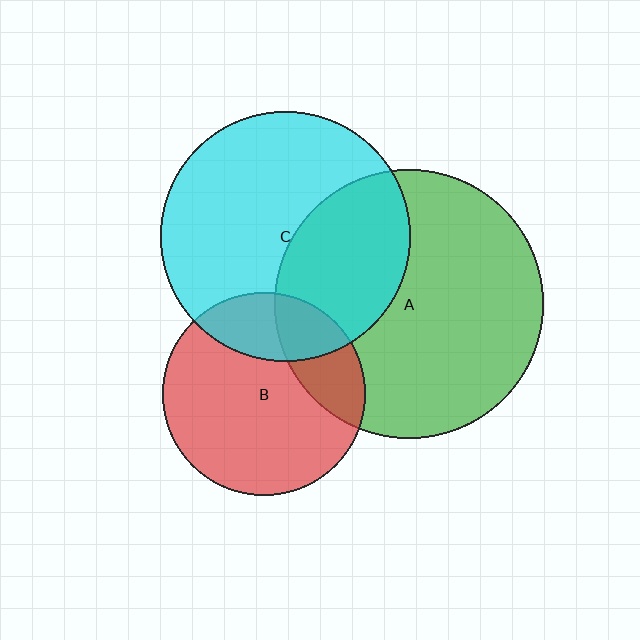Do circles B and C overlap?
Yes.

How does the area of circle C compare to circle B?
Approximately 1.5 times.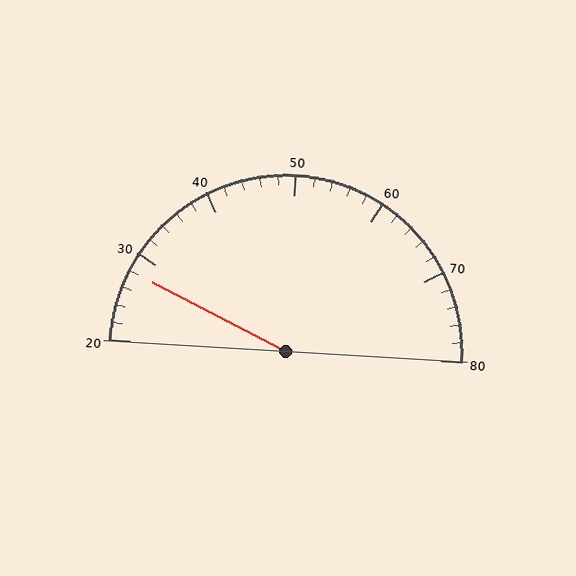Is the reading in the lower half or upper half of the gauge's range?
The reading is in the lower half of the range (20 to 80).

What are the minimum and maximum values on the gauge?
The gauge ranges from 20 to 80.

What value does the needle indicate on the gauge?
The needle indicates approximately 28.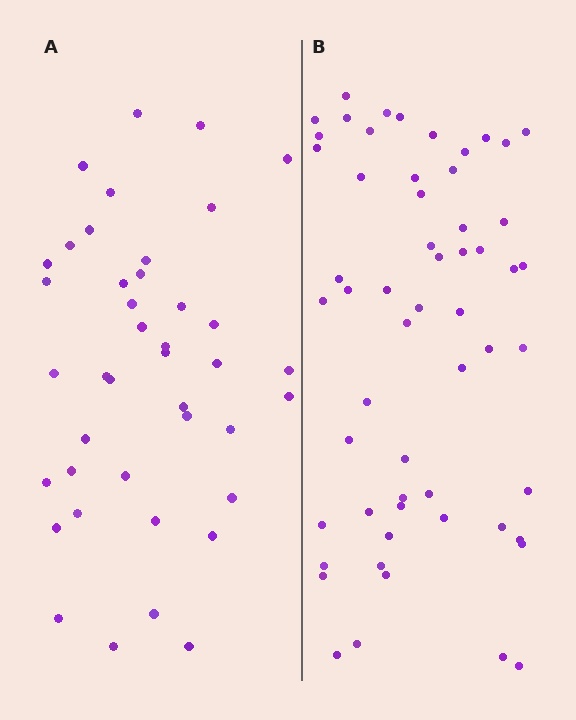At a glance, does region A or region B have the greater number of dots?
Region B (the right region) has more dots.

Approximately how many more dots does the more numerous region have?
Region B has approximately 15 more dots than region A.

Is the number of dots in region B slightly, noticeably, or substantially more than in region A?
Region B has noticeably more, but not dramatically so. The ratio is roughly 1.4 to 1.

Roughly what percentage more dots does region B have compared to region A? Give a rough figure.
About 40% more.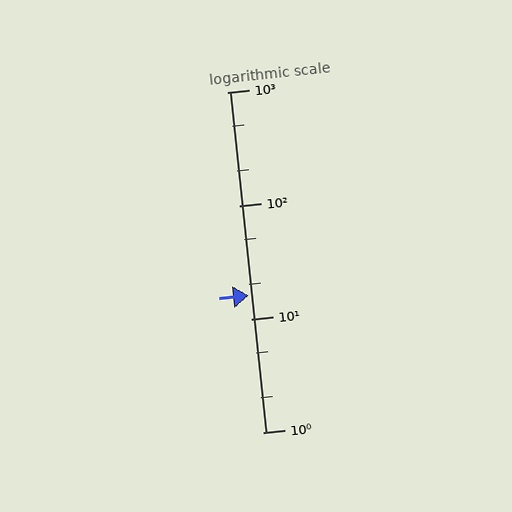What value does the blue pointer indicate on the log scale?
The pointer indicates approximately 16.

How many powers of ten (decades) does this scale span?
The scale spans 3 decades, from 1 to 1000.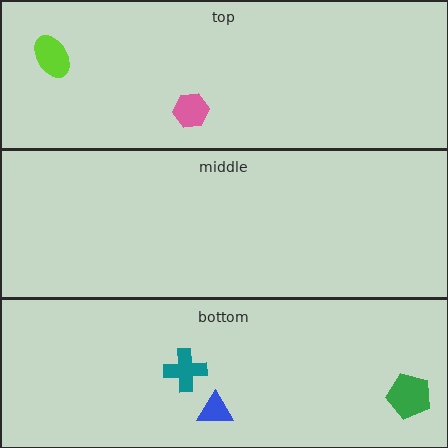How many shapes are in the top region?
2.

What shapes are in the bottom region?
The blue triangle, the teal cross, the green pentagon.